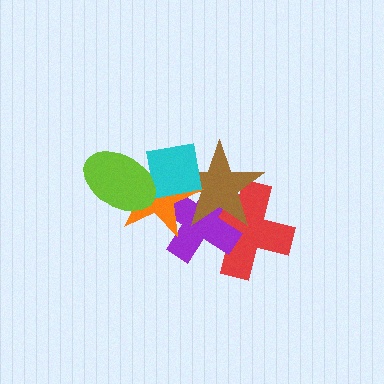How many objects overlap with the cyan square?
4 objects overlap with the cyan square.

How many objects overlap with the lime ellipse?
2 objects overlap with the lime ellipse.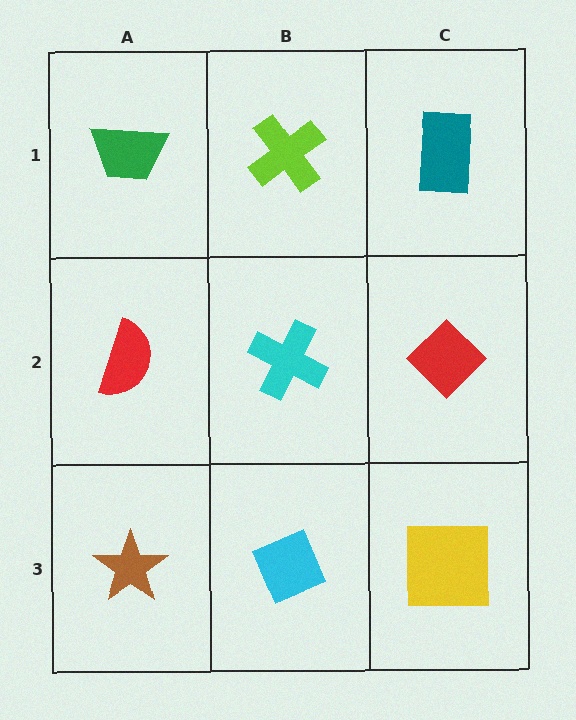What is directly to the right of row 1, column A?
A lime cross.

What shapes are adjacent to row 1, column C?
A red diamond (row 2, column C), a lime cross (row 1, column B).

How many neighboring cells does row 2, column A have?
3.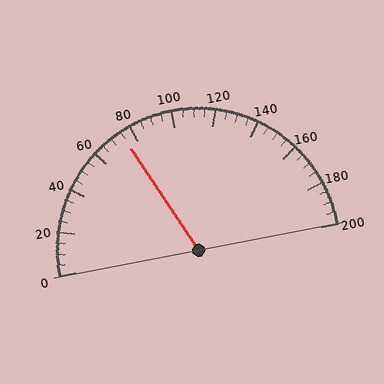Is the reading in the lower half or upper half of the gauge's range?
The reading is in the lower half of the range (0 to 200).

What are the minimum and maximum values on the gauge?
The gauge ranges from 0 to 200.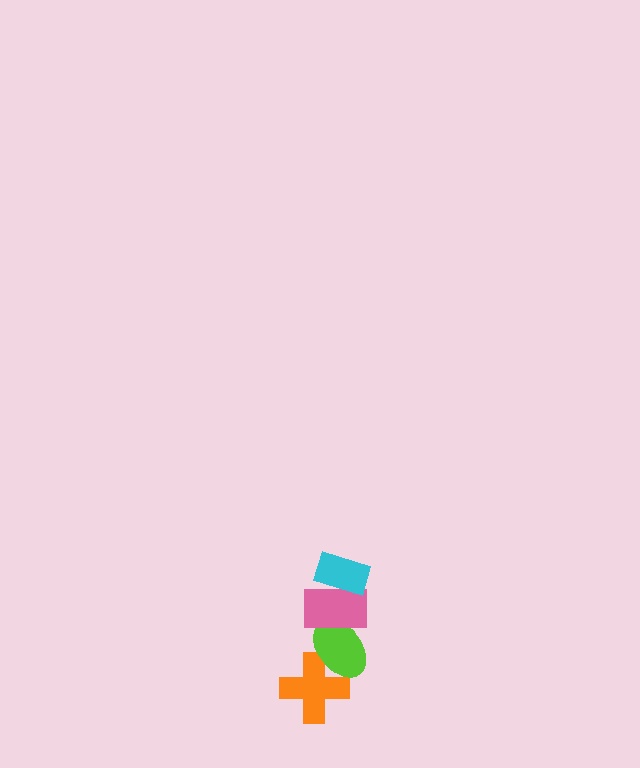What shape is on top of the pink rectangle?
The cyan rectangle is on top of the pink rectangle.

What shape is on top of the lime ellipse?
The pink rectangle is on top of the lime ellipse.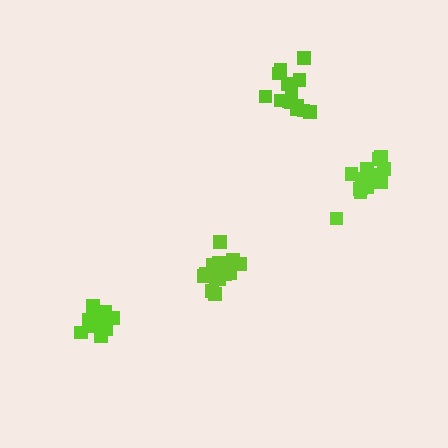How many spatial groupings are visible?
There are 4 spatial groupings.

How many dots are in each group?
Group 1: 15 dots, Group 2: 19 dots, Group 3: 14 dots, Group 4: 15 dots (63 total).